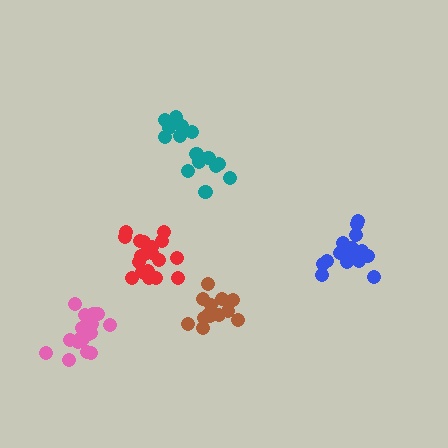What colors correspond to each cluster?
The clusters are colored: blue, brown, red, teal, pink.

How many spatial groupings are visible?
There are 5 spatial groupings.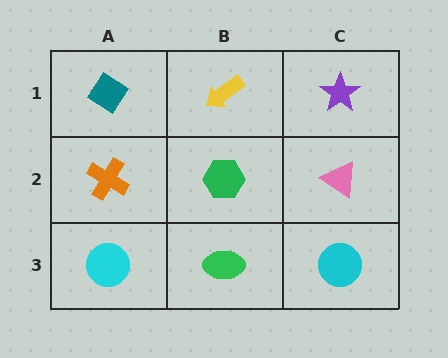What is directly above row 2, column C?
A purple star.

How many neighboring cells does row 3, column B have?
3.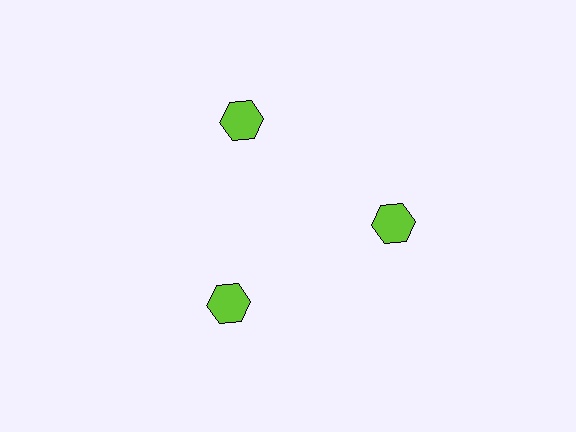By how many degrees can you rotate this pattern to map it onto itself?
The pattern maps onto itself every 120 degrees of rotation.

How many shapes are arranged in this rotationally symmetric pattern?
There are 3 shapes, arranged in 3 groups of 1.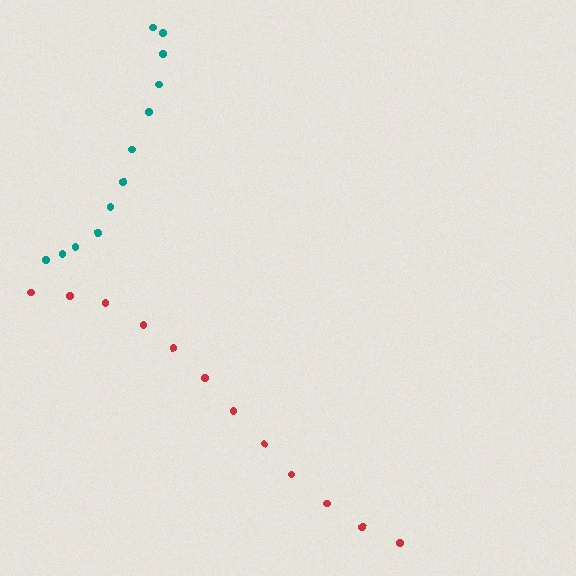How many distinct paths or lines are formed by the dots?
There are 2 distinct paths.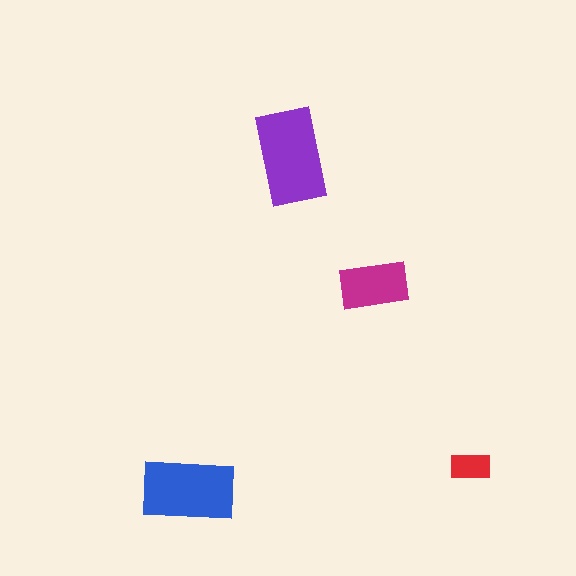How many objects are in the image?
There are 4 objects in the image.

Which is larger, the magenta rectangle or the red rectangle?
The magenta one.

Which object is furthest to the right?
The red rectangle is rightmost.